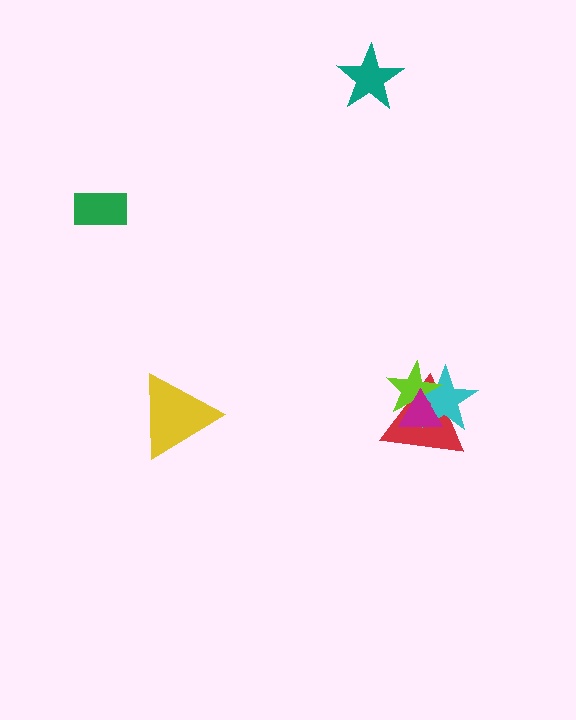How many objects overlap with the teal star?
0 objects overlap with the teal star.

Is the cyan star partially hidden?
Yes, it is partially covered by another shape.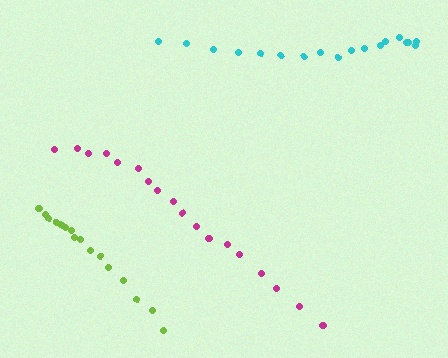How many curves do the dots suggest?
There are 3 distinct paths.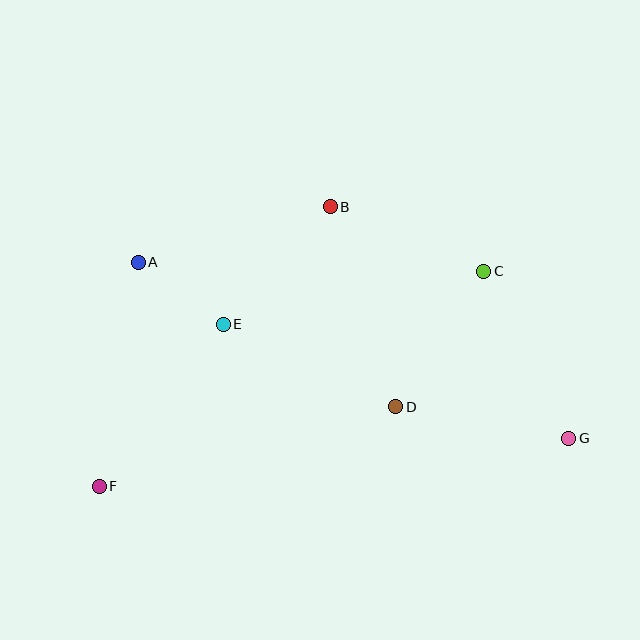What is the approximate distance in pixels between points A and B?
The distance between A and B is approximately 200 pixels.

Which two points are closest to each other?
Points A and E are closest to each other.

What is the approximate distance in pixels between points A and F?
The distance between A and F is approximately 228 pixels.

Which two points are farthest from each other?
Points F and G are farthest from each other.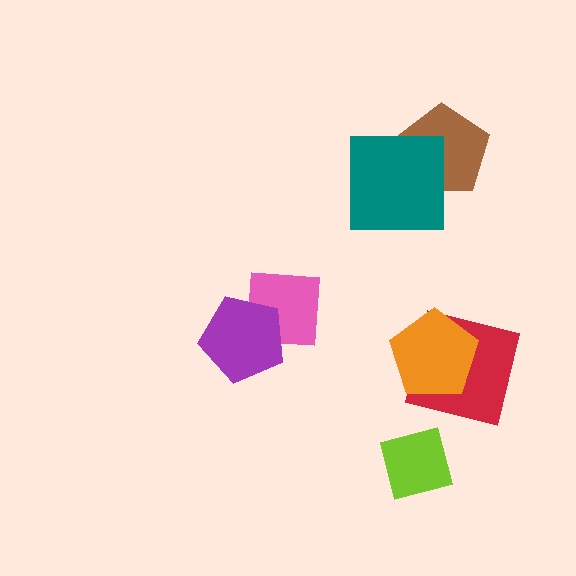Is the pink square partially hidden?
Yes, it is partially covered by another shape.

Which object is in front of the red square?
The orange pentagon is in front of the red square.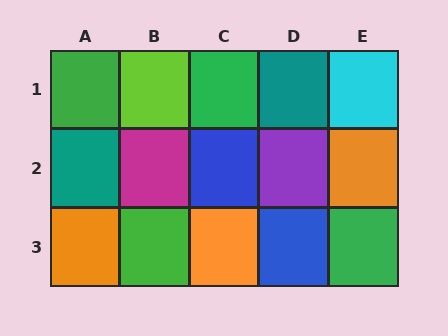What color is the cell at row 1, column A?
Green.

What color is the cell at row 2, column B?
Magenta.